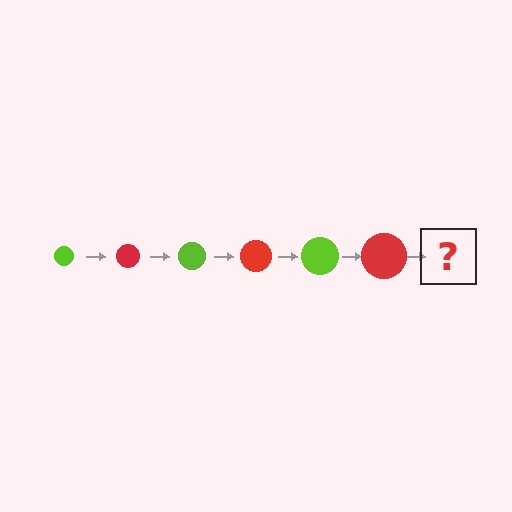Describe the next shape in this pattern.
It should be a lime circle, larger than the previous one.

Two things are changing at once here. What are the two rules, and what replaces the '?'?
The two rules are that the circle grows larger each step and the color cycles through lime and red. The '?' should be a lime circle, larger than the previous one.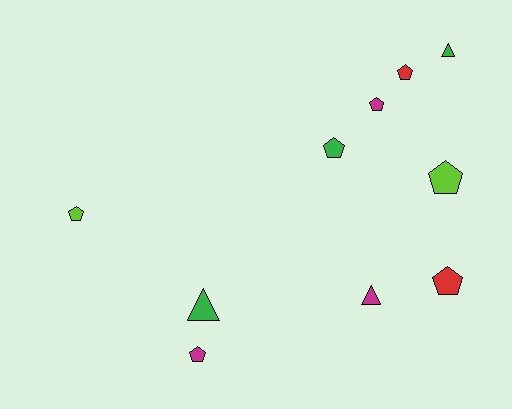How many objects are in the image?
There are 10 objects.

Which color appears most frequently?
Magenta, with 3 objects.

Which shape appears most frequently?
Pentagon, with 7 objects.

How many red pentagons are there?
There are 2 red pentagons.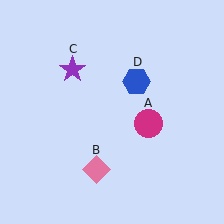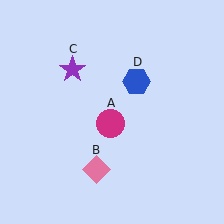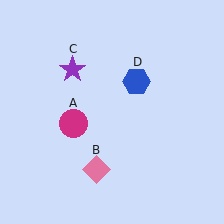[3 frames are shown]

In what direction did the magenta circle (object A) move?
The magenta circle (object A) moved left.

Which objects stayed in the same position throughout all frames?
Pink diamond (object B) and purple star (object C) and blue hexagon (object D) remained stationary.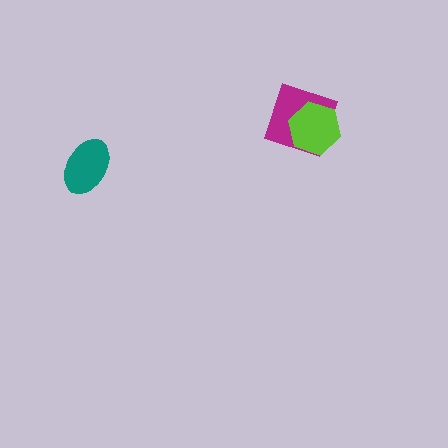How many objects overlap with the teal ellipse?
0 objects overlap with the teal ellipse.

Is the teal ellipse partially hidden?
No, no other shape covers it.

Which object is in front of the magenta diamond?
The lime hexagon is in front of the magenta diamond.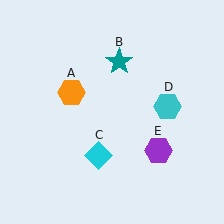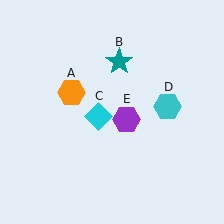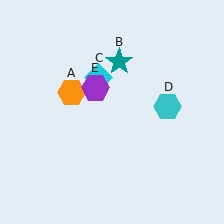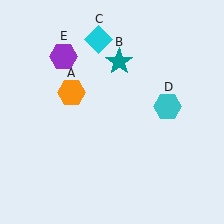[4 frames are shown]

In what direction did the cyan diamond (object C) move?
The cyan diamond (object C) moved up.